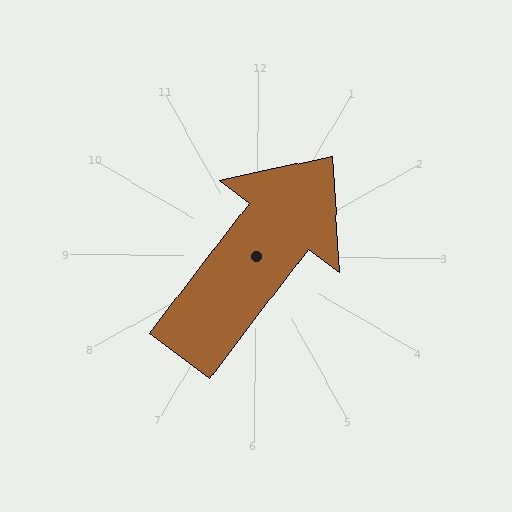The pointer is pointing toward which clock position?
Roughly 1 o'clock.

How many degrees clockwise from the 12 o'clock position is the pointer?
Approximately 37 degrees.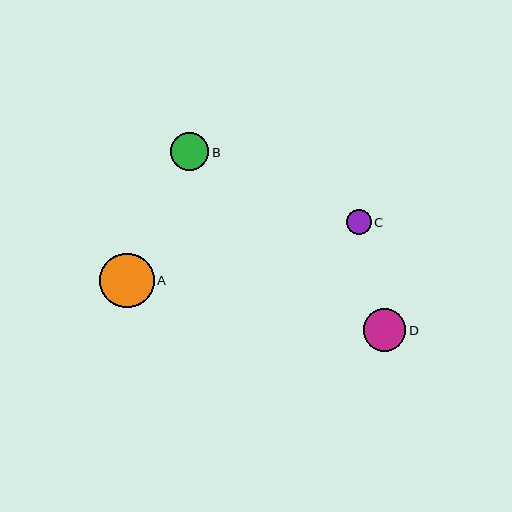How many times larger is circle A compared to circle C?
Circle A is approximately 2.2 times the size of circle C.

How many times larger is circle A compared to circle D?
Circle A is approximately 1.3 times the size of circle D.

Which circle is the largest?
Circle A is the largest with a size of approximately 54 pixels.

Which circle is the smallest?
Circle C is the smallest with a size of approximately 25 pixels.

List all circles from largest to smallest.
From largest to smallest: A, D, B, C.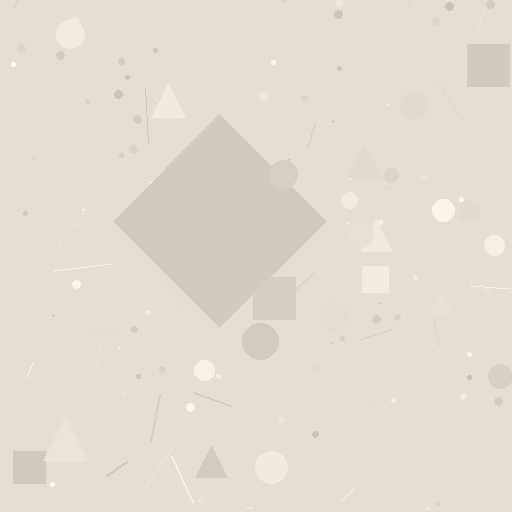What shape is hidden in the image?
A diamond is hidden in the image.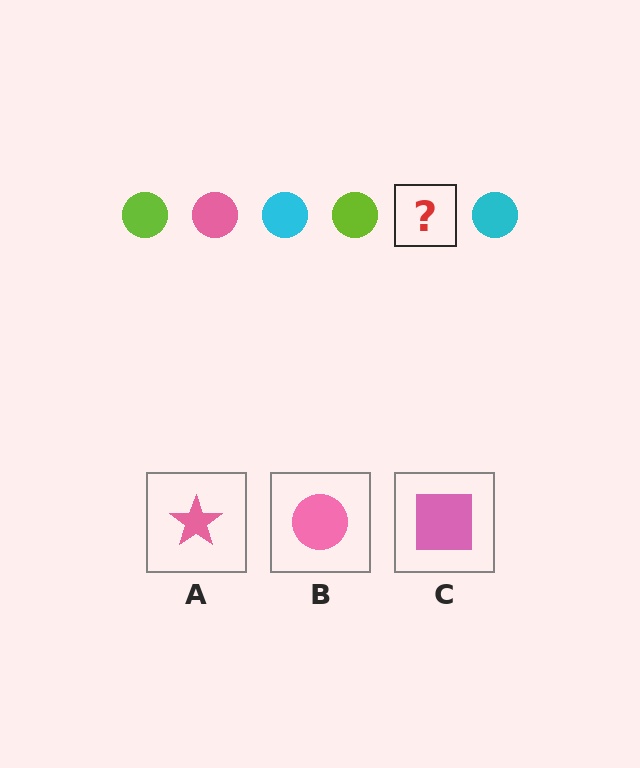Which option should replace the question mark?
Option B.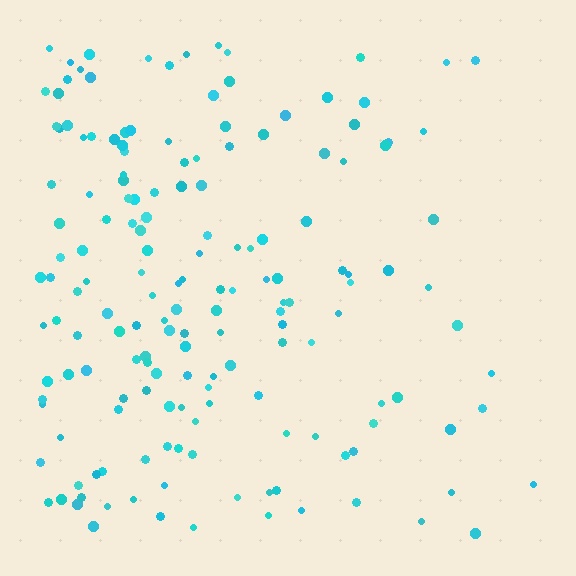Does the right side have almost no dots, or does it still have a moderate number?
Still a moderate number, just noticeably fewer than the left.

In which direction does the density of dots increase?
From right to left, with the left side densest.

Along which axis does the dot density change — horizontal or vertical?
Horizontal.